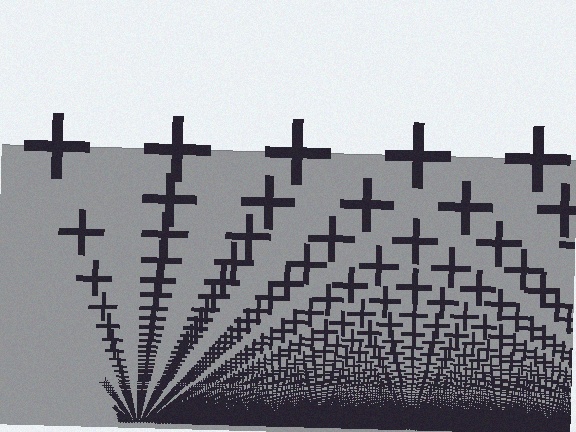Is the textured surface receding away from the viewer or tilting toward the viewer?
The surface appears to tilt toward the viewer. Texture elements get larger and sparser toward the top.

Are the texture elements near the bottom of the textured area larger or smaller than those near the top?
Smaller. The gradient is inverted — elements near the bottom are smaller and denser.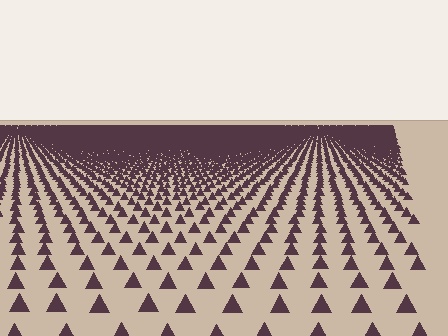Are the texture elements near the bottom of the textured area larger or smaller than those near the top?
Larger. Near the bottom, elements are closer to the viewer and appear at a bigger on-screen size.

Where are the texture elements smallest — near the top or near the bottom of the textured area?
Near the top.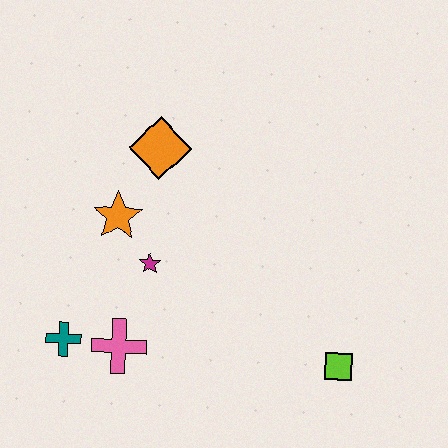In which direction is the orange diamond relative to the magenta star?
The orange diamond is above the magenta star.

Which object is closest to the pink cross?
The teal cross is closest to the pink cross.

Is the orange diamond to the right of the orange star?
Yes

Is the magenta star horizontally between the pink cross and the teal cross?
No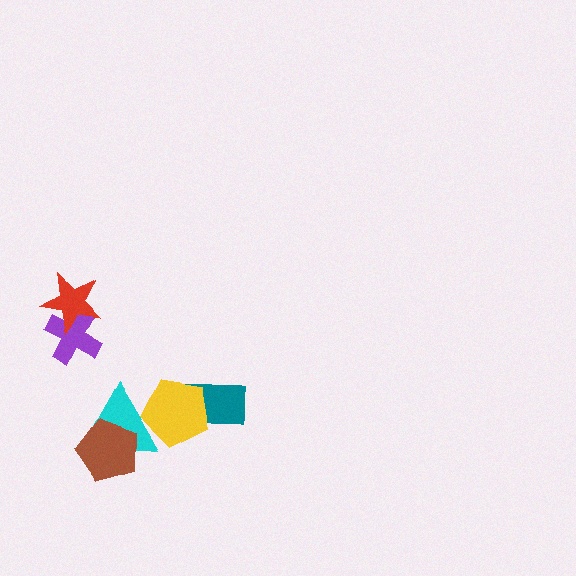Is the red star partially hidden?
No, no other shape covers it.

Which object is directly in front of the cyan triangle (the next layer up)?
The brown pentagon is directly in front of the cyan triangle.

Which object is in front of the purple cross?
The red star is in front of the purple cross.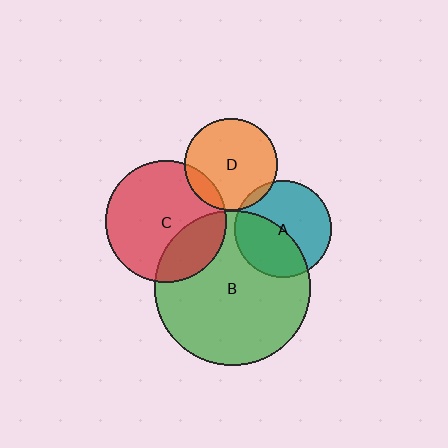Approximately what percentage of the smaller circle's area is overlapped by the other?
Approximately 25%.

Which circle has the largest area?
Circle B (green).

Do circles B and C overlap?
Yes.